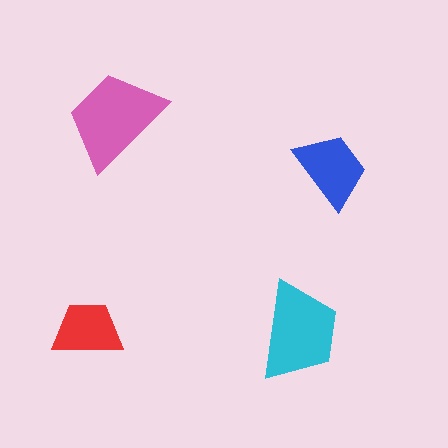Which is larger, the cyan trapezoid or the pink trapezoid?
The pink one.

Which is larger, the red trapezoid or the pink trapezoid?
The pink one.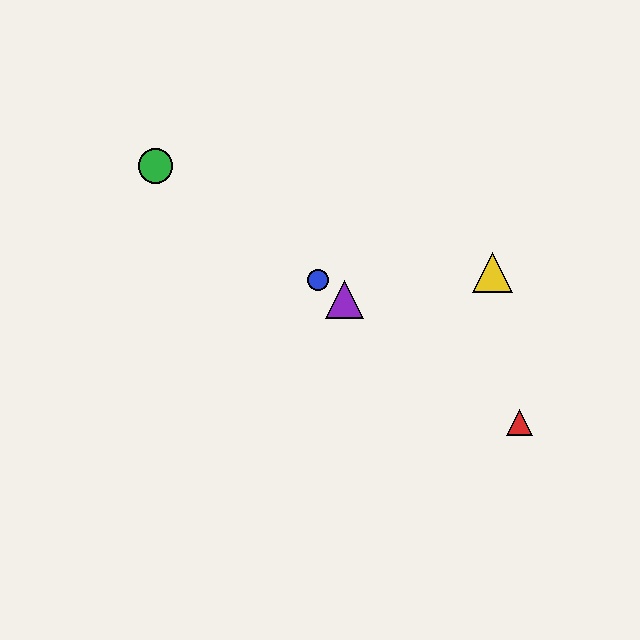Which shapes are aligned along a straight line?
The red triangle, the blue circle, the green circle, the purple triangle are aligned along a straight line.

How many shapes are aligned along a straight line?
4 shapes (the red triangle, the blue circle, the green circle, the purple triangle) are aligned along a straight line.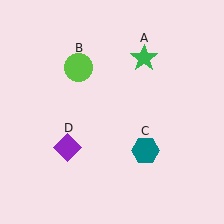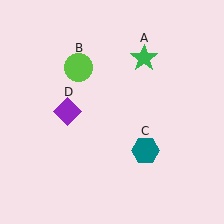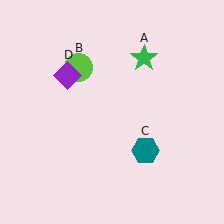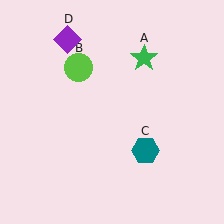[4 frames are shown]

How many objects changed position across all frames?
1 object changed position: purple diamond (object D).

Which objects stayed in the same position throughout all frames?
Green star (object A) and lime circle (object B) and teal hexagon (object C) remained stationary.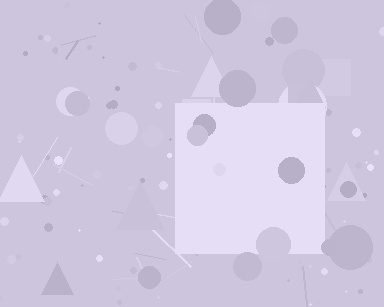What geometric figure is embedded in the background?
A square is embedded in the background.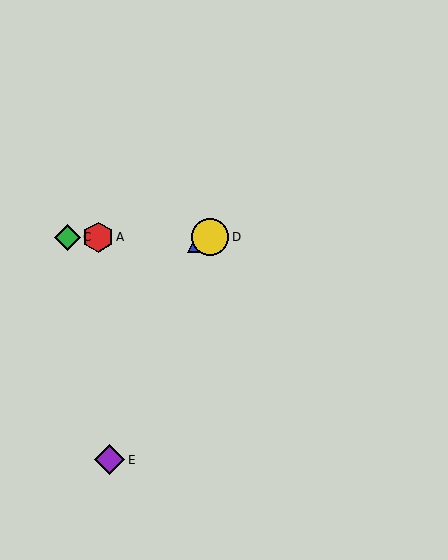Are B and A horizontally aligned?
Yes, both are at y≈237.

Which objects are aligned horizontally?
Objects A, B, C, D are aligned horizontally.